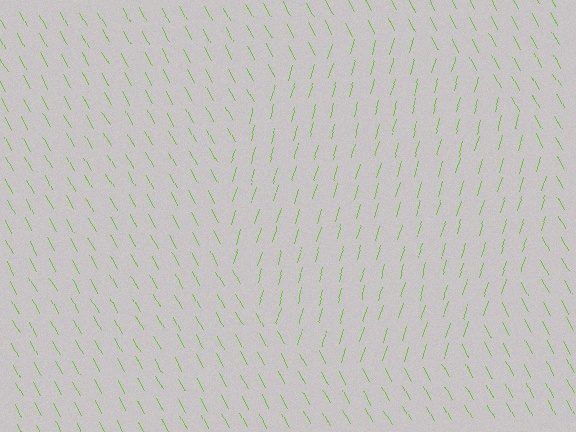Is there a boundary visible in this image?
Yes, there is a texture boundary formed by a change in line orientation.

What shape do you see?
I see a circle.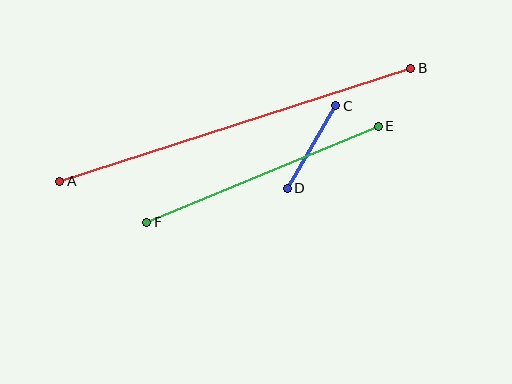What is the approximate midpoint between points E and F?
The midpoint is at approximately (262, 174) pixels.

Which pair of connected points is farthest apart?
Points A and B are farthest apart.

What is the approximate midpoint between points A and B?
The midpoint is at approximately (235, 125) pixels.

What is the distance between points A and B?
The distance is approximately 369 pixels.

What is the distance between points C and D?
The distance is approximately 96 pixels.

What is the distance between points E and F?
The distance is approximately 251 pixels.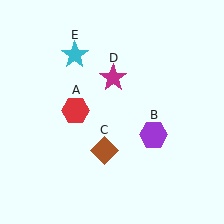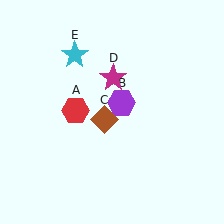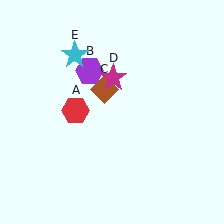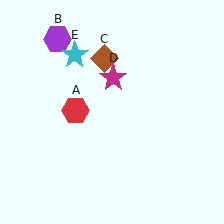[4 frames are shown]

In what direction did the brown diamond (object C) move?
The brown diamond (object C) moved up.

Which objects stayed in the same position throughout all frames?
Red hexagon (object A) and magenta star (object D) and cyan star (object E) remained stationary.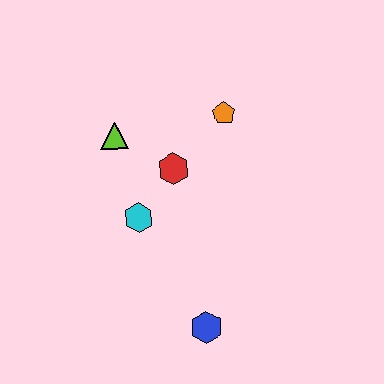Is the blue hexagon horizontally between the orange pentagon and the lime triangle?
Yes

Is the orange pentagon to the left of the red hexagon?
No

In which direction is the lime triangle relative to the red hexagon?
The lime triangle is to the left of the red hexagon.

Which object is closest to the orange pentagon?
The red hexagon is closest to the orange pentagon.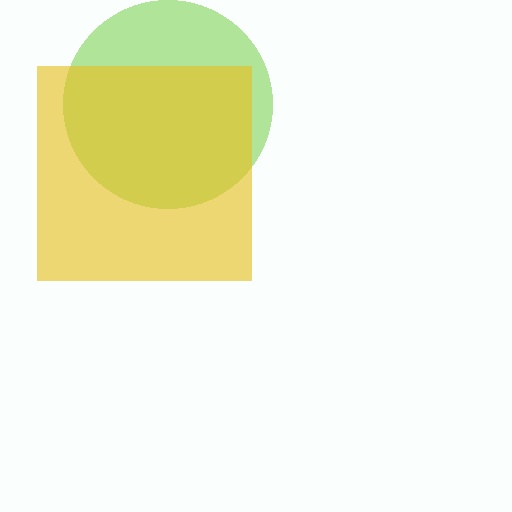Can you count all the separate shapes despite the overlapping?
Yes, there are 2 separate shapes.